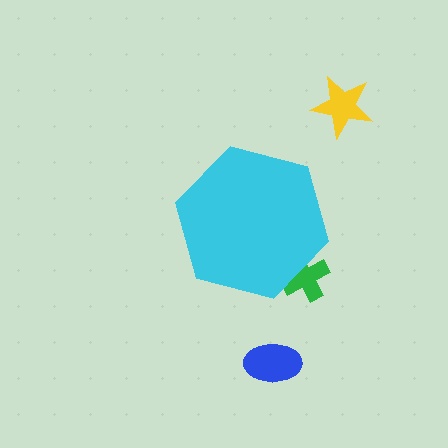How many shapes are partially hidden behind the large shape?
1 shape is partially hidden.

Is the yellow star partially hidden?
No, the yellow star is fully visible.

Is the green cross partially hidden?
Yes, the green cross is partially hidden behind the cyan hexagon.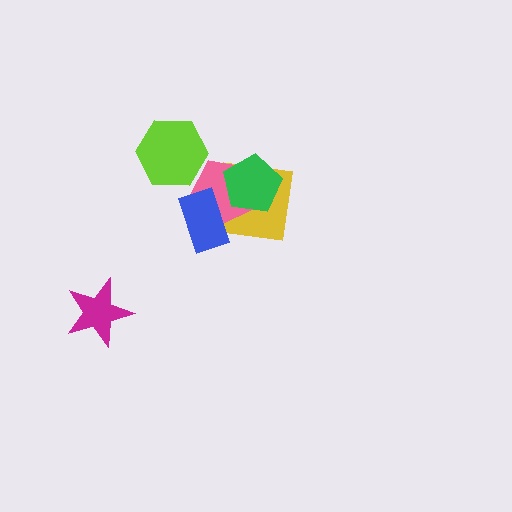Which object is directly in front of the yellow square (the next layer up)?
The pink pentagon is directly in front of the yellow square.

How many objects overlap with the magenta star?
0 objects overlap with the magenta star.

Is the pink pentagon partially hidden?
Yes, it is partially covered by another shape.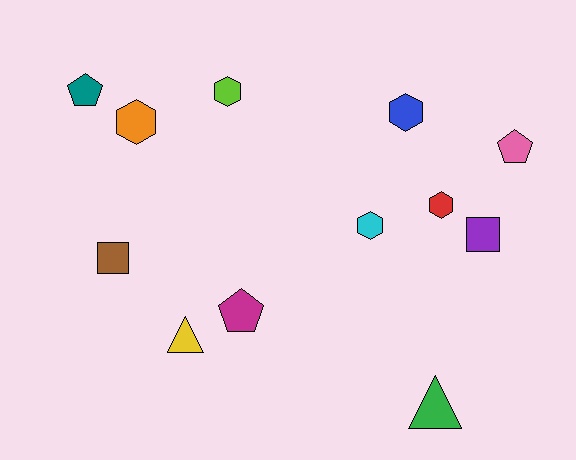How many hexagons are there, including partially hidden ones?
There are 5 hexagons.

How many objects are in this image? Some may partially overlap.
There are 12 objects.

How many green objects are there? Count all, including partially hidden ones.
There is 1 green object.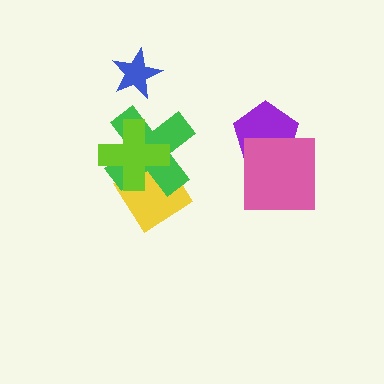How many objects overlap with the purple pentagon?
1 object overlaps with the purple pentagon.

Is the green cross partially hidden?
Yes, it is partially covered by another shape.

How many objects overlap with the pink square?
1 object overlaps with the pink square.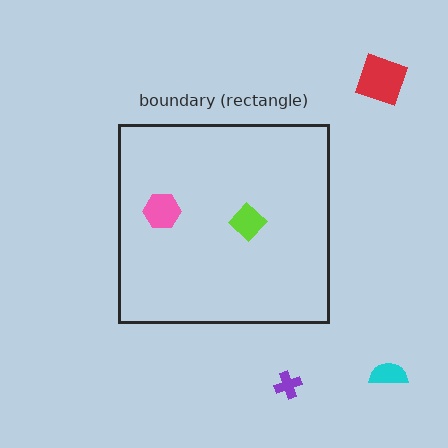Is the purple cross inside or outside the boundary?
Outside.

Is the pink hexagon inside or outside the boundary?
Inside.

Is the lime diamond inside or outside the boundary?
Inside.